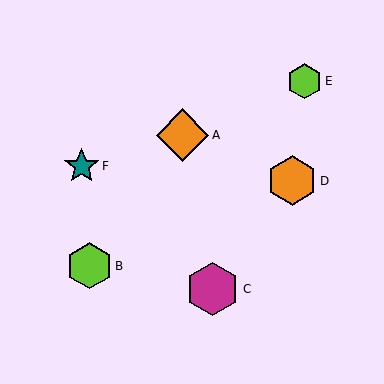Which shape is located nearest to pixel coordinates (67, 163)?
The teal star (labeled F) at (82, 166) is nearest to that location.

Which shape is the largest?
The magenta hexagon (labeled C) is the largest.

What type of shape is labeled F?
Shape F is a teal star.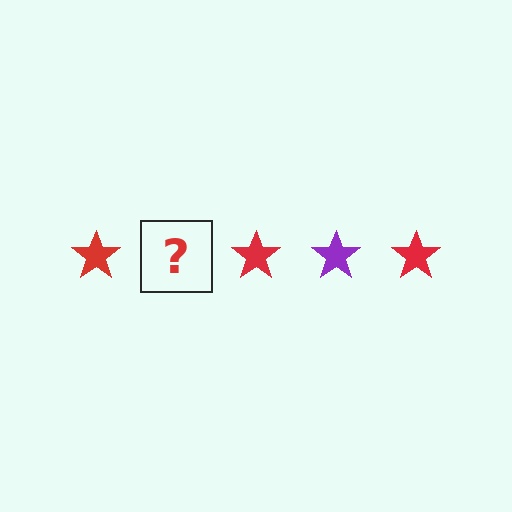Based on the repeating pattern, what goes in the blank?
The blank should be a purple star.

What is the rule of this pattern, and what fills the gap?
The rule is that the pattern cycles through red, purple stars. The gap should be filled with a purple star.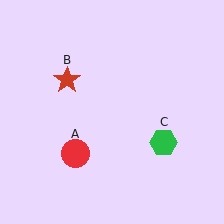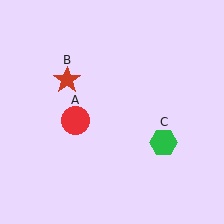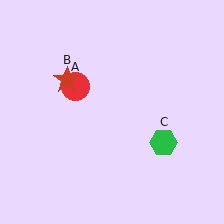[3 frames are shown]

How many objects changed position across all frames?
1 object changed position: red circle (object A).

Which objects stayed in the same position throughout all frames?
Red star (object B) and green hexagon (object C) remained stationary.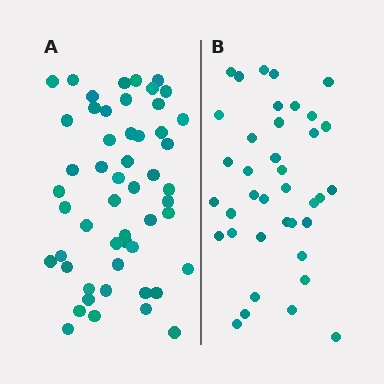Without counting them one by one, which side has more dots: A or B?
Region A (the left region) has more dots.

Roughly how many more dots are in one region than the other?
Region A has approximately 15 more dots than region B.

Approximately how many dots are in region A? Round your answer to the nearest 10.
About 50 dots. (The exact count is 52, which rounds to 50.)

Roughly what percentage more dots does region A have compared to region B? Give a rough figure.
About 35% more.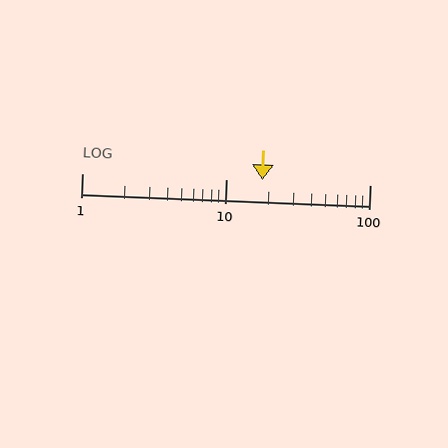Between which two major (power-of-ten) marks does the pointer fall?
The pointer is between 10 and 100.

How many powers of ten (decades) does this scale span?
The scale spans 2 decades, from 1 to 100.